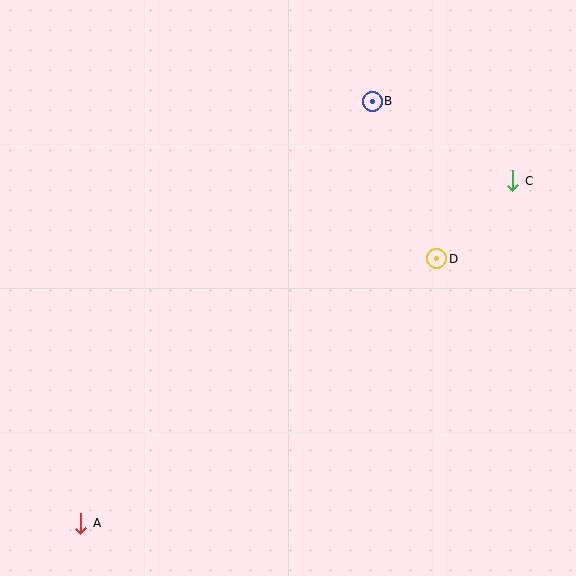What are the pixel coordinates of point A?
Point A is at (81, 523).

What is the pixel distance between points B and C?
The distance between B and C is 162 pixels.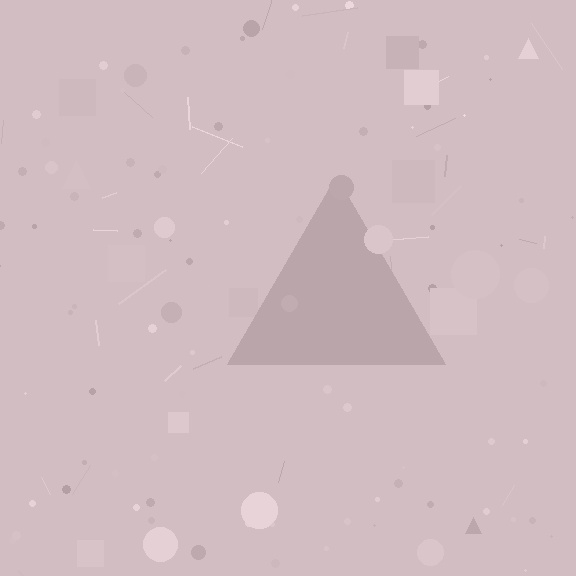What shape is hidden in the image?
A triangle is hidden in the image.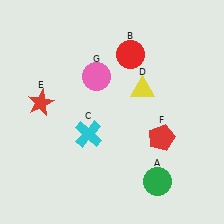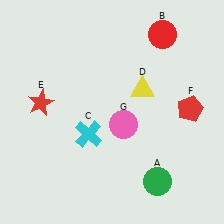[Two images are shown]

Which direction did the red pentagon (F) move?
The red pentagon (F) moved up.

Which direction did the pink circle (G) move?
The pink circle (G) moved down.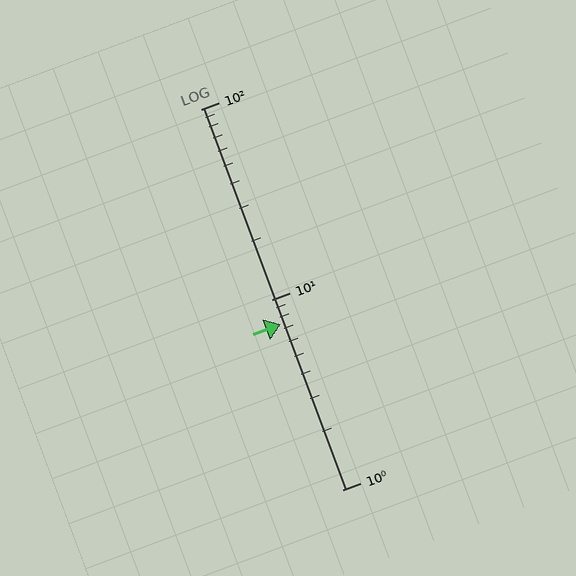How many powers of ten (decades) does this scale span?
The scale spans 2 decades, from 1 to 100.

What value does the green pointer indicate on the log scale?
The pointer indicates approximately 7.4.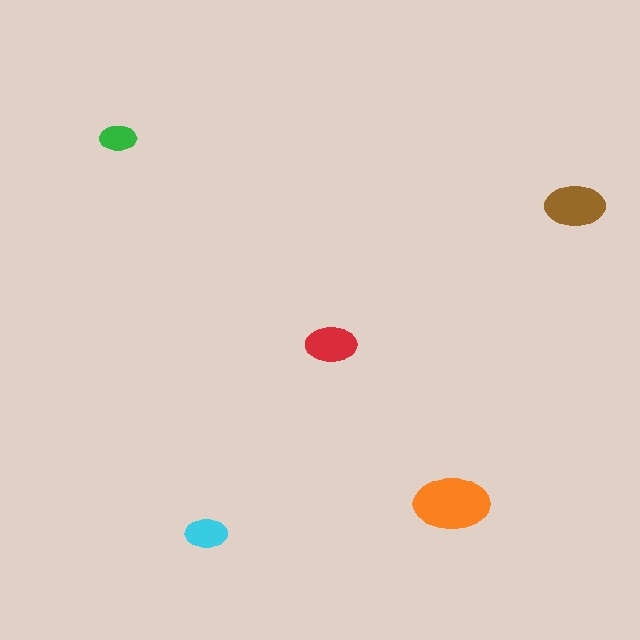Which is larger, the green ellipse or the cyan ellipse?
The cyan one.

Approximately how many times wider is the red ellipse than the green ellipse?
About 1.5 times wider.